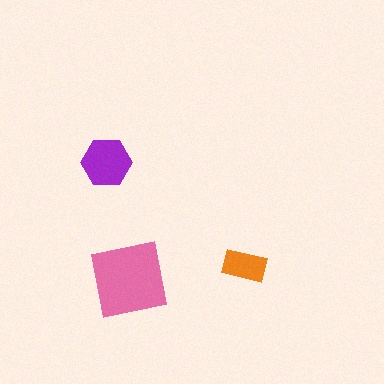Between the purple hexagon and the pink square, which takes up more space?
The pink square.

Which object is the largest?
The pink square.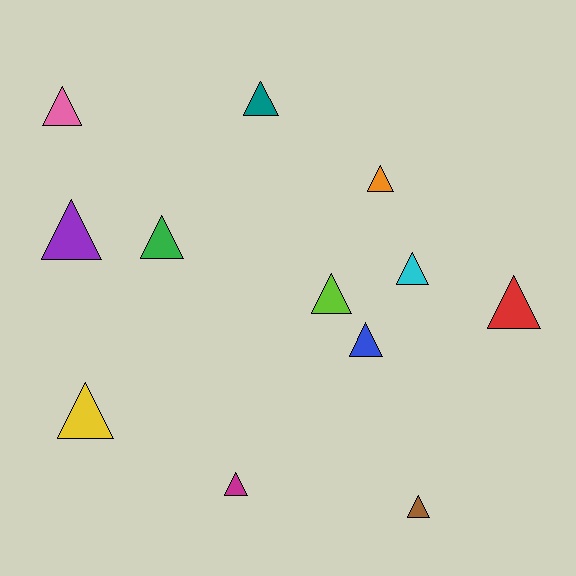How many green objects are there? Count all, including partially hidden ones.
There is 1 green object.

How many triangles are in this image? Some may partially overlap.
There are 12 triangles.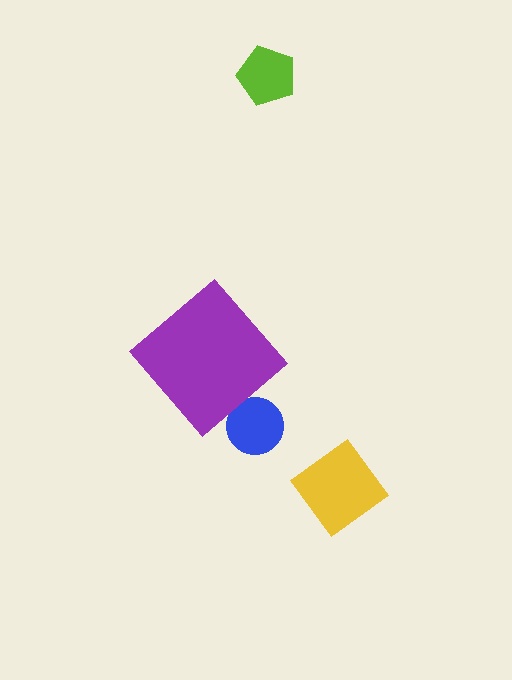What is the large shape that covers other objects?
A purple diamond.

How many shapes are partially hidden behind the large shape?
1 shape is partially hidden.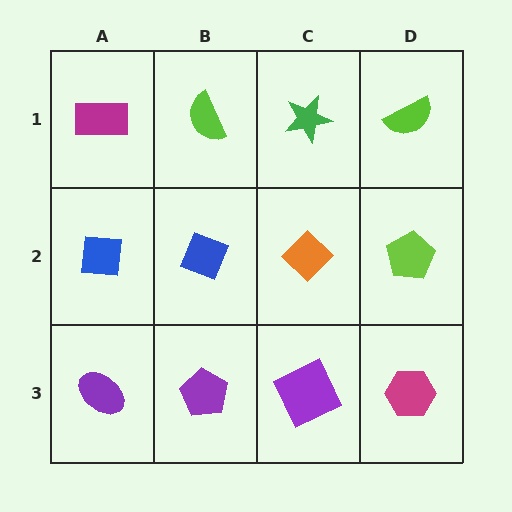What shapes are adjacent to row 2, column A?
A magenta rectangle (row 1, column A), a purple ellipse (row 3, column A), a blue diamond (row 2, column B).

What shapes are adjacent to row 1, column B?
A blue diamond (row 2, column B), a magenta rectangle (row 1, column A), a green star (row 1, column C).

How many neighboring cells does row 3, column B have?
3.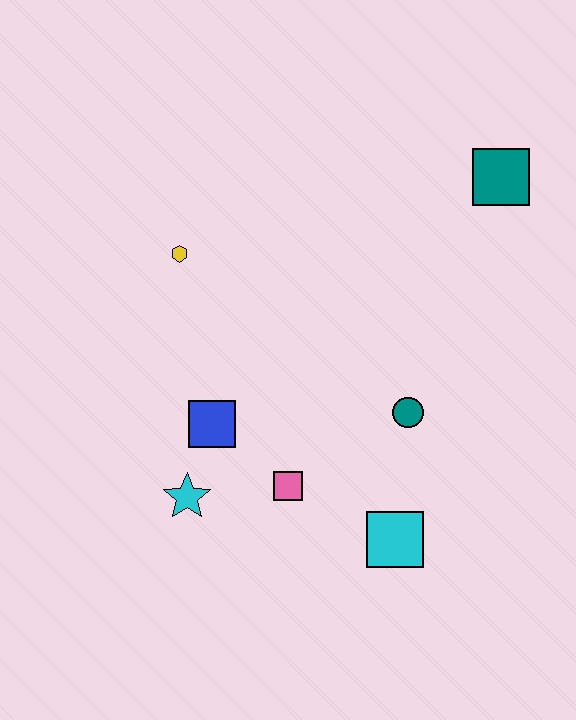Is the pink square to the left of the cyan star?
No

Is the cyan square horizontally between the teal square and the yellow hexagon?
Yes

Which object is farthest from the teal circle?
The yellow hexagon is farthest from the teal circle.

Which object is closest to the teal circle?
The cyan square is closest to the teal circle.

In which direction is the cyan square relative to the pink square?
The cyan square is to the right of the pink square.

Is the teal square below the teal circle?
No